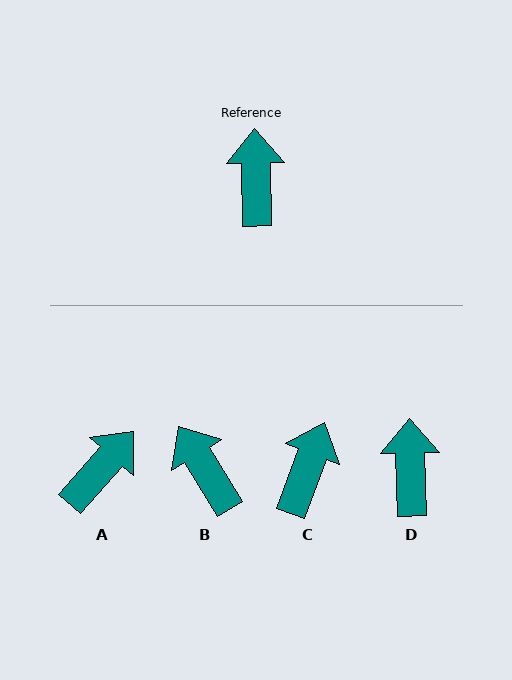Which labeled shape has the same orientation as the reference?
D.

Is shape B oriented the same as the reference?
No, it is off by about 30 degrees.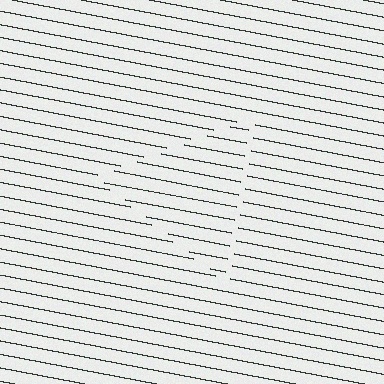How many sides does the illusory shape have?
3 sides — the line-ends trace a triangle.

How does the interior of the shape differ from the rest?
The interior of the shape contains the same grating, shifted by half a period — the contour is defined by the phase discontinuity where line-ends from the inner and outer gratings abut.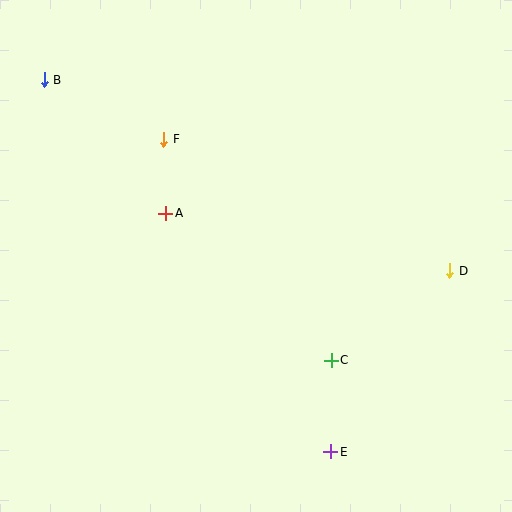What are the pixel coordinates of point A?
Point A is at (166, 213).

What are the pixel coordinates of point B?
Point B is at (44, 80).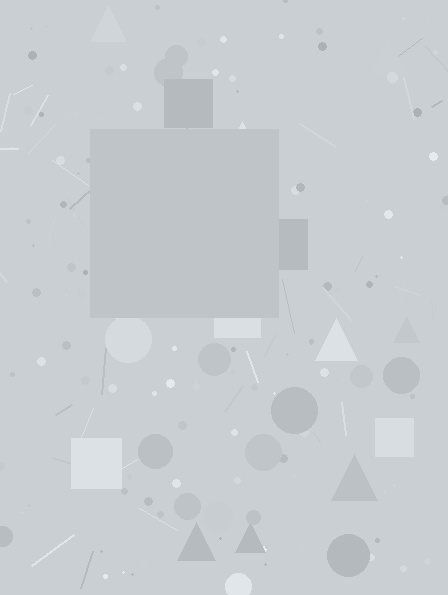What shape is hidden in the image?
A square is hidden in the image.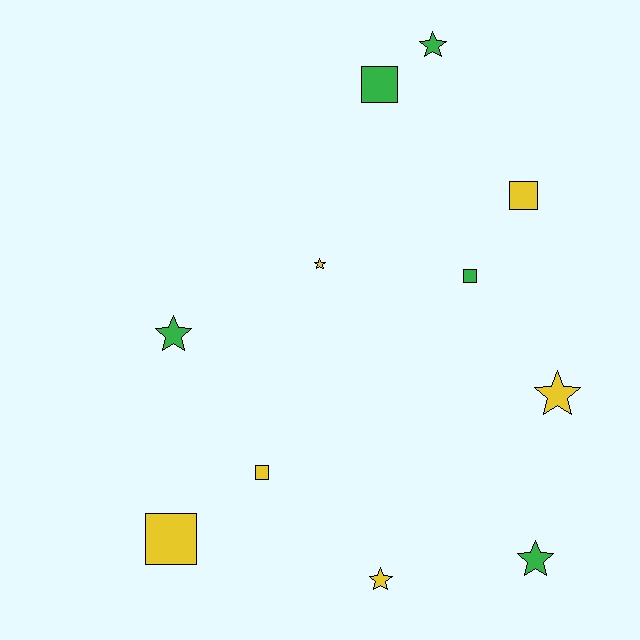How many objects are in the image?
There are 11 objects.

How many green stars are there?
There are 3 green stars.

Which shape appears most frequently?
Star, with 6 objects.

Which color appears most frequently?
Yellow, with 6 objects.